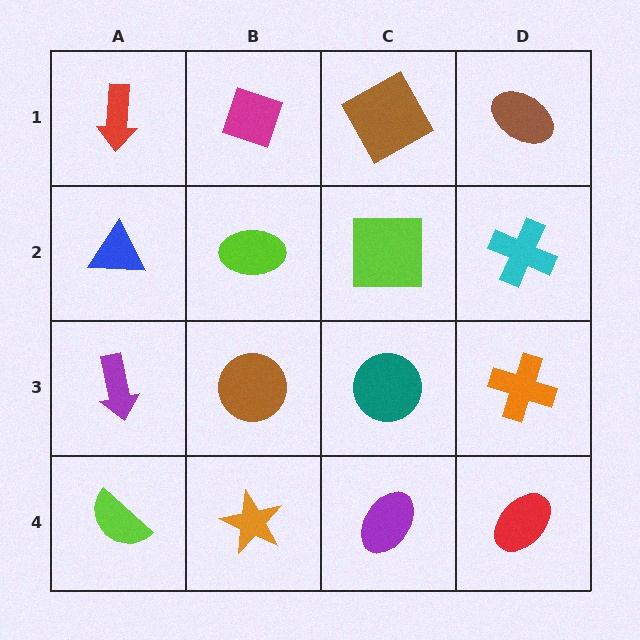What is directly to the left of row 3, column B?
A purple arrow.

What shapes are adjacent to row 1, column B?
A lime ellipse (row 2, column B), a red arrow (row 1, column A), a brown square (row 1, column C).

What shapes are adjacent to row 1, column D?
A cyan cross (row 2, column D), a brown square (row 1, column C).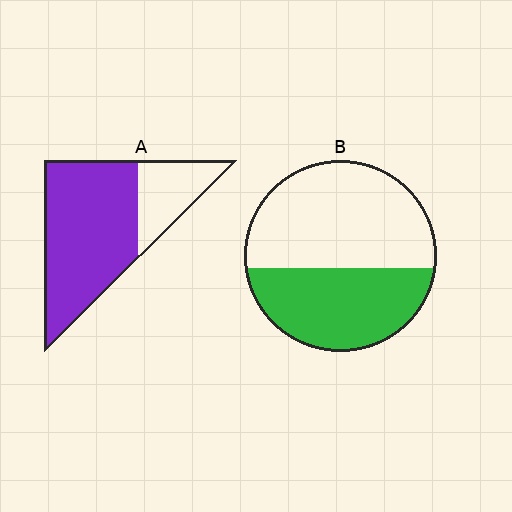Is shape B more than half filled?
No.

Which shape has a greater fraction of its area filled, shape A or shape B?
Shape A.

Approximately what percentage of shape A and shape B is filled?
A is approximately 75% and B is approximately 40%.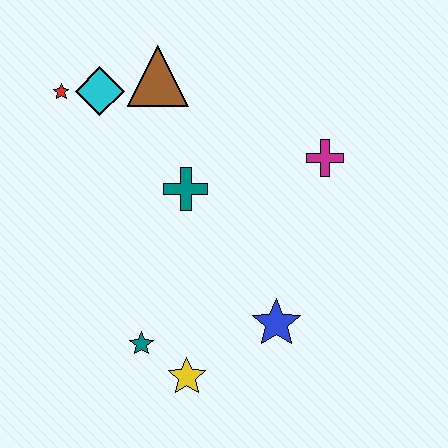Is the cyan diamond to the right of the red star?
Yes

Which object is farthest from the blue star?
The red star is farthest from the blue star.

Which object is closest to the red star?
The cyan diamond is closest to the red star.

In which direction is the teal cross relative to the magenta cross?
The teal cross is to the left of the magenta cross.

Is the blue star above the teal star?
Yes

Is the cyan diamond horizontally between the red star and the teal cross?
Yes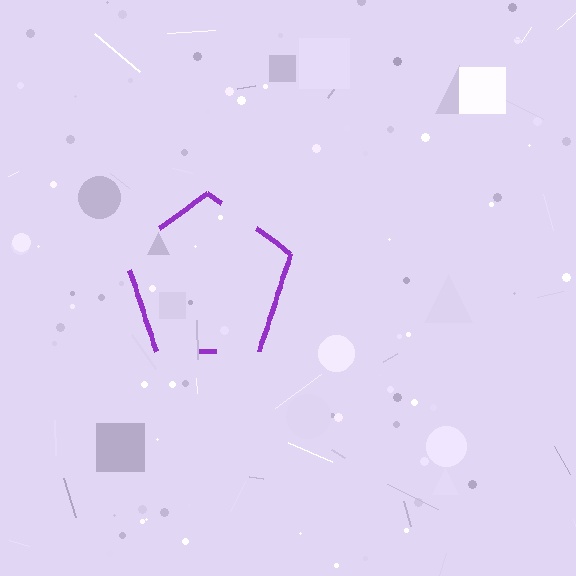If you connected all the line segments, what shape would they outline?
They would outline a pentagon.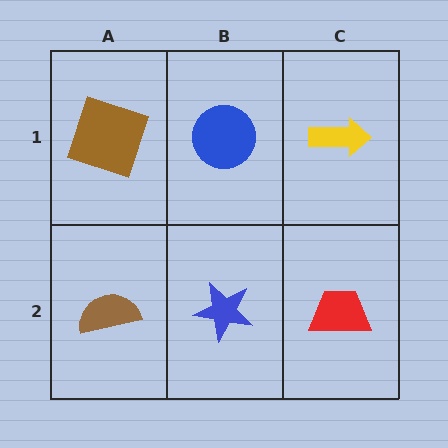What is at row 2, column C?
A red trapezoid.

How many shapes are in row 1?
3 shapes.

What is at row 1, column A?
A brown square.